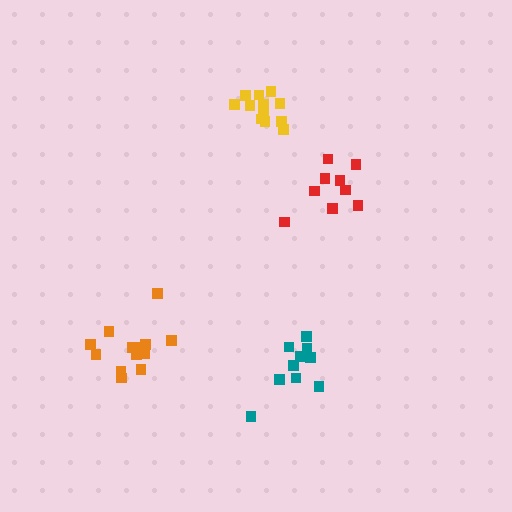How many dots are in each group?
Group 1: 10 dots, Group 2: 13 dots, Group 3: 12 dots, Group 4: 9 dots (44 total).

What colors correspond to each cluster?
The clusters are colored: teal, orange, yellow, red.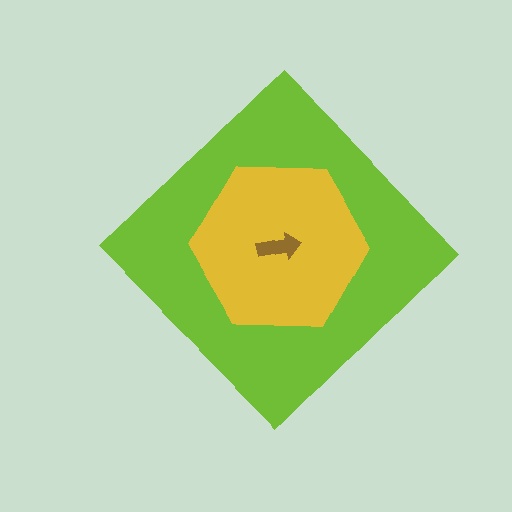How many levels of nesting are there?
3.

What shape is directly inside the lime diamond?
The yellow hexagon.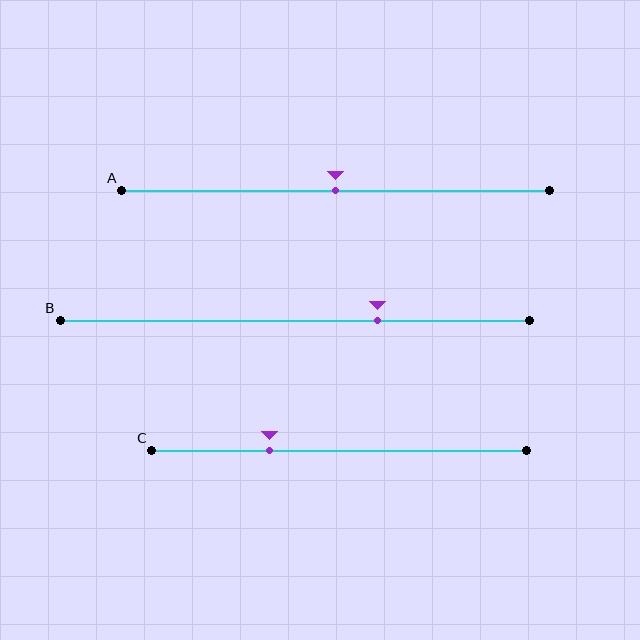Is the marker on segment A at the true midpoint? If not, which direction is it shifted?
Yes, the marker on segment A is at the true midpoint.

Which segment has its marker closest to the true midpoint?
Segment A has its marker closest to the true midpoint.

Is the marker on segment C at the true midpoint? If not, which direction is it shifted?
No, the marker on segment C is shifted to the left by about 19% of the segment length.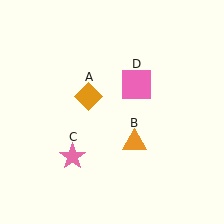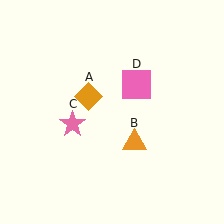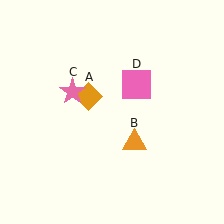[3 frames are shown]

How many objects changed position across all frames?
1 object changed position: pink star (object C).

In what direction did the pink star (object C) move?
The pink star (object C) moved up.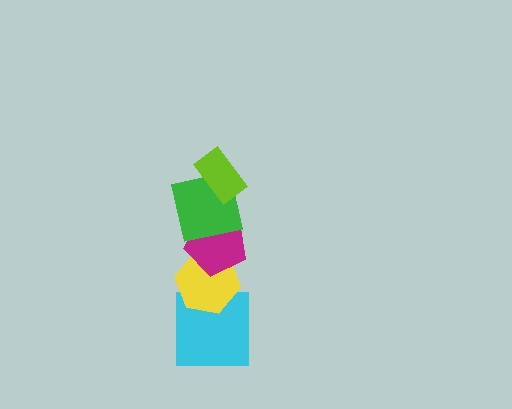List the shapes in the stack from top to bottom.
From top to bottom: the lime rectangle, the green square, the magenta pentagon, the yellow hexagon, the cyan square.